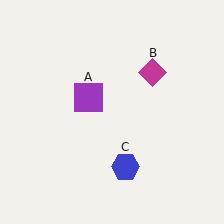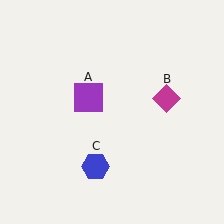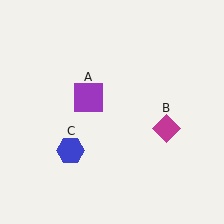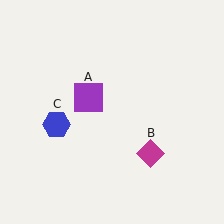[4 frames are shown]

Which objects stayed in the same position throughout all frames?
Purple square (object A) remained stationary.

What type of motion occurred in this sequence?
The magenta diamond (object B), blue hexagon (object C) rotated clockwise around the center of the scene.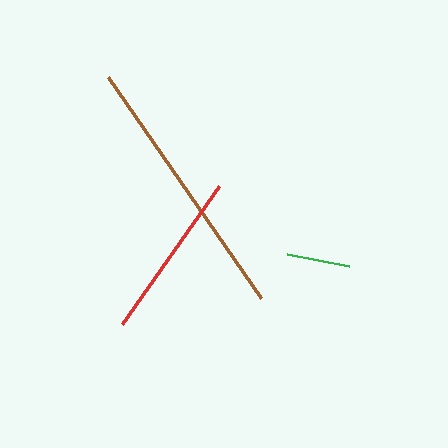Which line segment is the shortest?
The green line is the shortest at approximately 63 pixels.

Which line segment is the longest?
The brown line is the longest at approximately 268 pixels.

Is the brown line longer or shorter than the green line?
The brown line is longer than the green line.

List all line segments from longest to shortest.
From longest to shortest: brown, red, green.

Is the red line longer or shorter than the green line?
The red line is longer than the green line.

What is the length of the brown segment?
The brown segment is approximately 268 pixels long.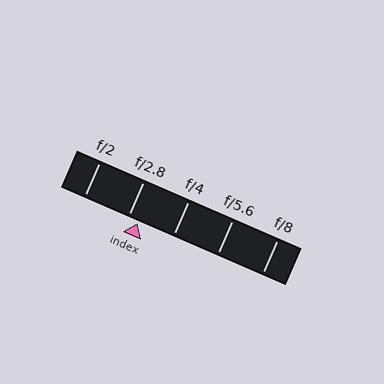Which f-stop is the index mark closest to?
The index mark is closest to f/2.8.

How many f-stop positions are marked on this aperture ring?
There are 5 f-stop positions marked.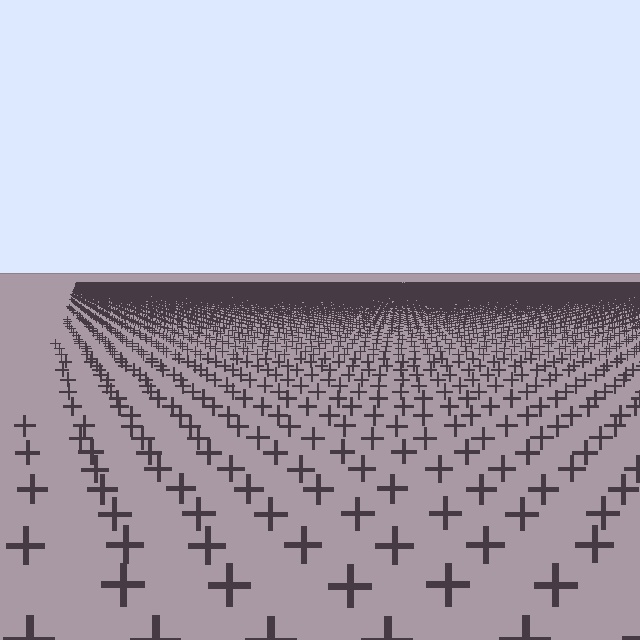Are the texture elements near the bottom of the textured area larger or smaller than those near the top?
Larger. Near the bottom, elements are closer to the viewer and appear at a bigger on-screen size.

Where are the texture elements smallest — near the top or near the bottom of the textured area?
Near the top.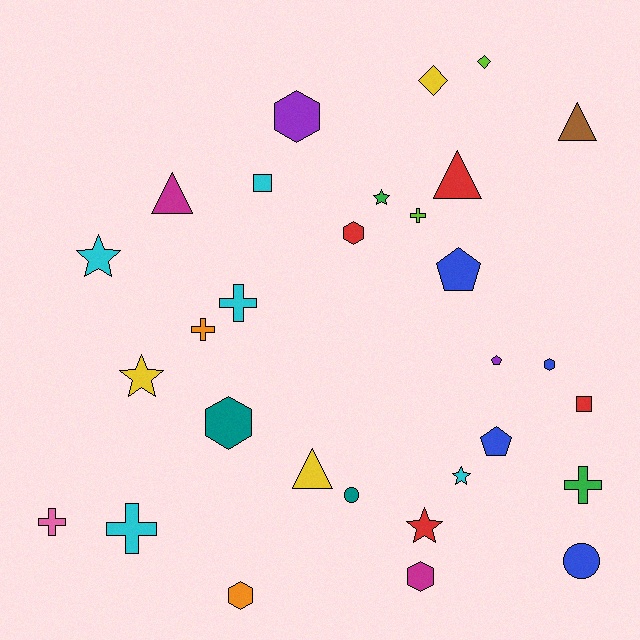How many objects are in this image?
There are 30 objects.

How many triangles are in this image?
There are 4 triangles.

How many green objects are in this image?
There are 2 green objects.